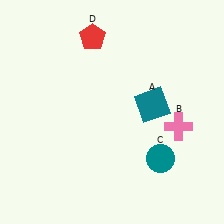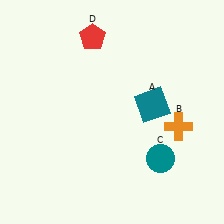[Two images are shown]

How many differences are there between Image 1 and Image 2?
There is 1 difference between the two images.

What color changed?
The cross (B) changed from pink in Image 1 to orange in Image 2.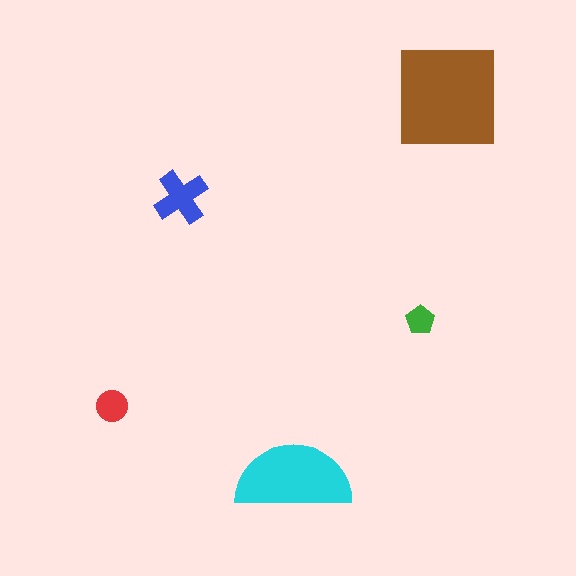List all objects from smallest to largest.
The green pentagon, the red circle, the blue cross, the cyan semicircle, the brown square.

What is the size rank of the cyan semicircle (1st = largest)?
2nd.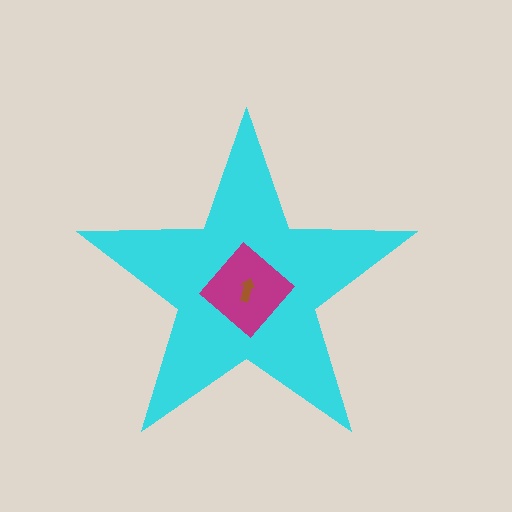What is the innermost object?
The brown arrow.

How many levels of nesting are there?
3.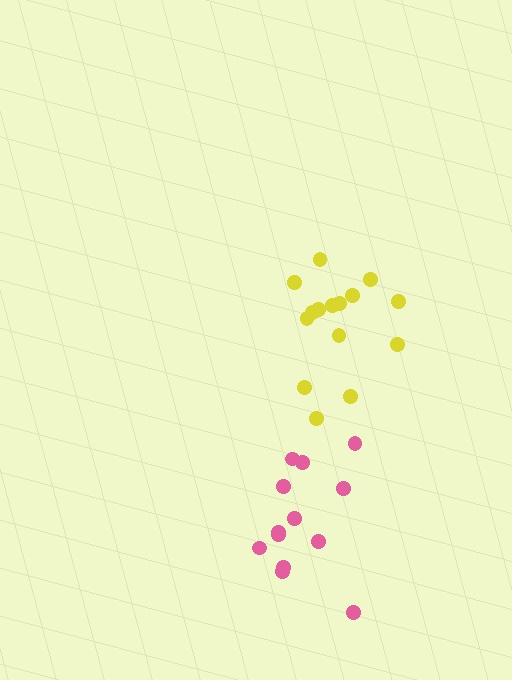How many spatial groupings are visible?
There are 2 spatial groupings.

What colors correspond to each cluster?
The clusters are colored: pink, yellow.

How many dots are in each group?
Group 1: 13 dots, Group 2: 16 dots (29 total).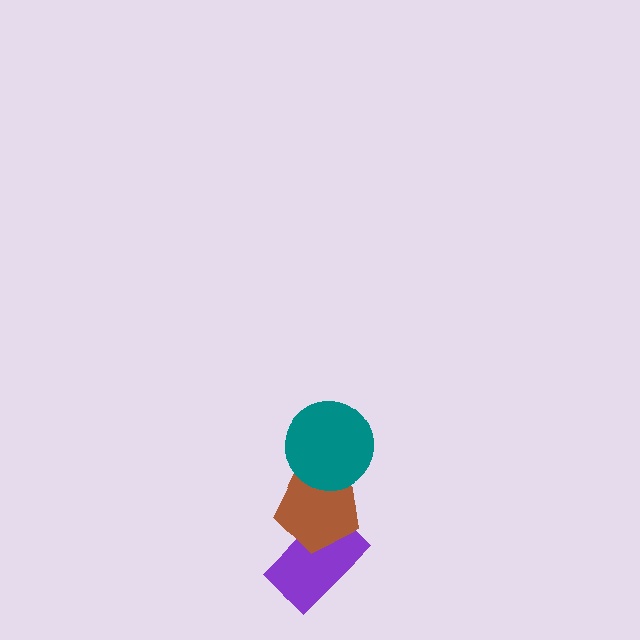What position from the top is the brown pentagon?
The brown pentagon is 2nd from the top.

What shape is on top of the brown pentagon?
The teal circle is on top of the brown pentagon.